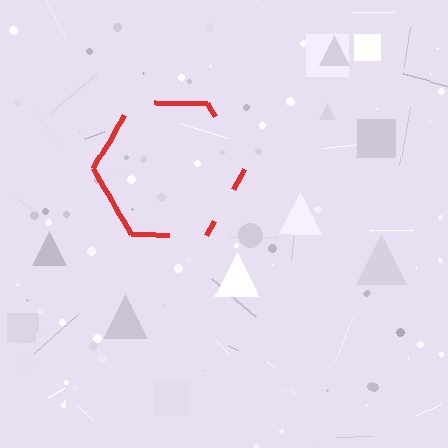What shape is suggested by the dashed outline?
The dashed outline suggests a hexagon.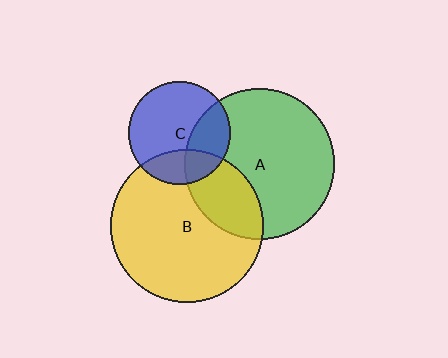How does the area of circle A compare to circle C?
Approximately 2.1 times.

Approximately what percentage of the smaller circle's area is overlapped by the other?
Approximately 25%.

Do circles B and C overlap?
Yes.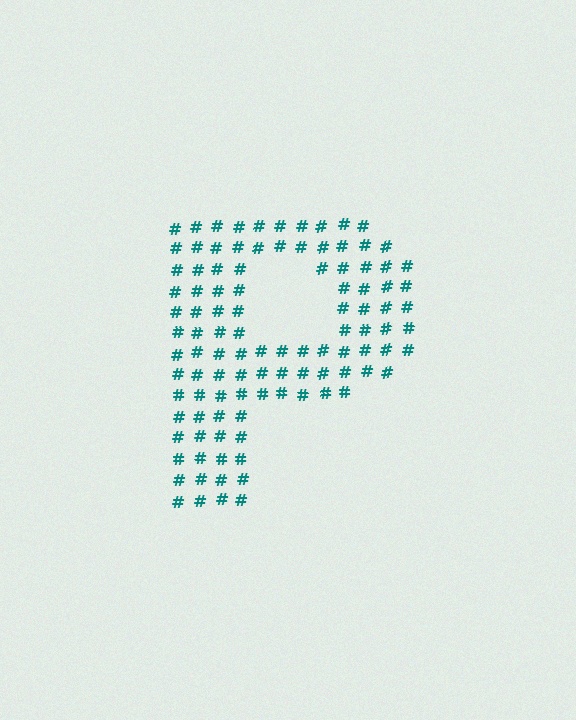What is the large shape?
The large shape is the letter P.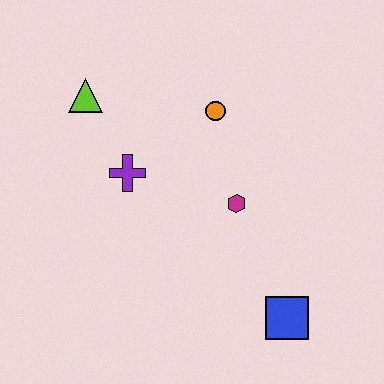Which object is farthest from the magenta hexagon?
The lime triangle is farthest from the magenta hexagon.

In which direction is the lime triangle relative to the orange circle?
The lime triangle is to the left of the orange circle.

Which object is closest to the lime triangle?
The purple cross is closest to the lime triangle.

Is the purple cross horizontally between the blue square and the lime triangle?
Yes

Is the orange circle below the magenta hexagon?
No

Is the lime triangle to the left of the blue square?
Yes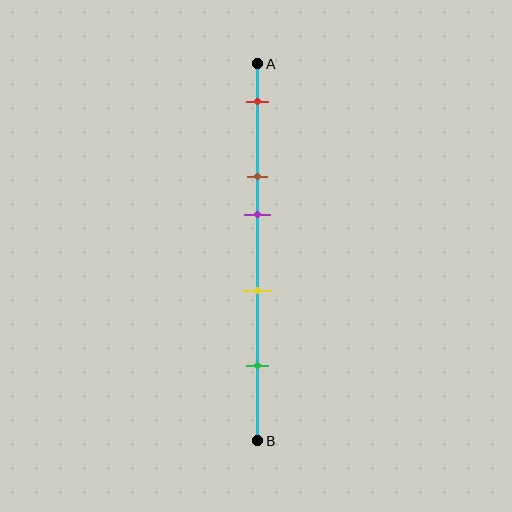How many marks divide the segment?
There are 5 marks dividing the segment.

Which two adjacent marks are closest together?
The brown and purple marks are the closest adjacent pair.